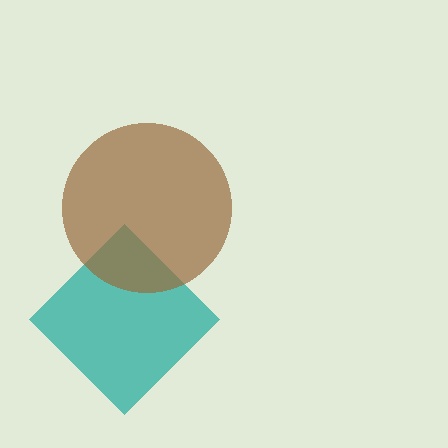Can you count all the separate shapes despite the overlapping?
Yes, there are 2 separate shapes.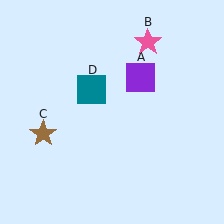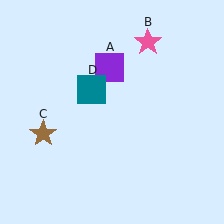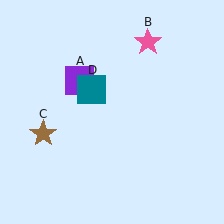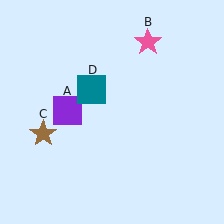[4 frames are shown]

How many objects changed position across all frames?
1 object changed position: purple square (object A).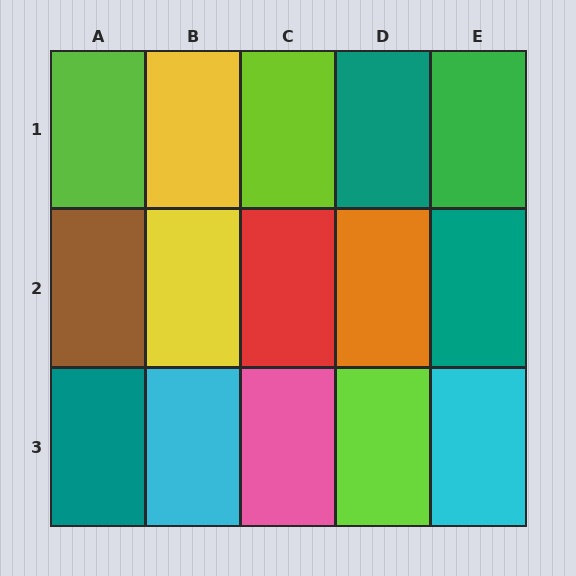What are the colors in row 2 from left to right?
Brown, yellow, red, orange, teal.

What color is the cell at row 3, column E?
Cyan.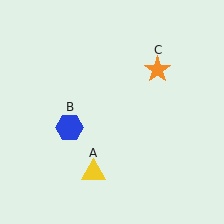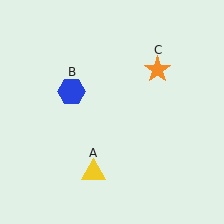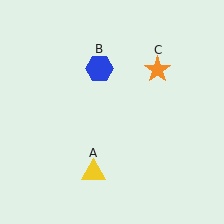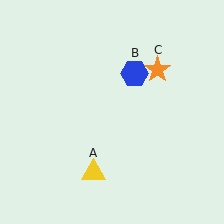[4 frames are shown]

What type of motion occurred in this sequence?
The blue hexagon (object B) rotated clockwise around the center of the scene.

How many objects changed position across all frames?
1 object changed position: blue hexagon (object B).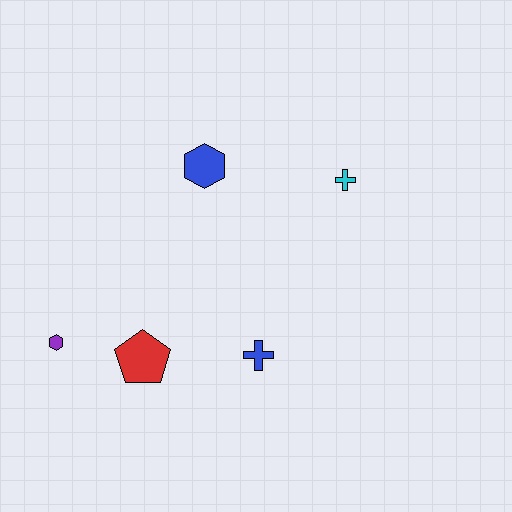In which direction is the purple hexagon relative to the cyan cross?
The purple hexagon is to the left of the cyan cross.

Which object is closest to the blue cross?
The red pentagon is closest to the blue cross.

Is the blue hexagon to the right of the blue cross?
No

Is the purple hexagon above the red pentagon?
Yes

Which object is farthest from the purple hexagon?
The cyan cross is farthest from the purple hexagon.